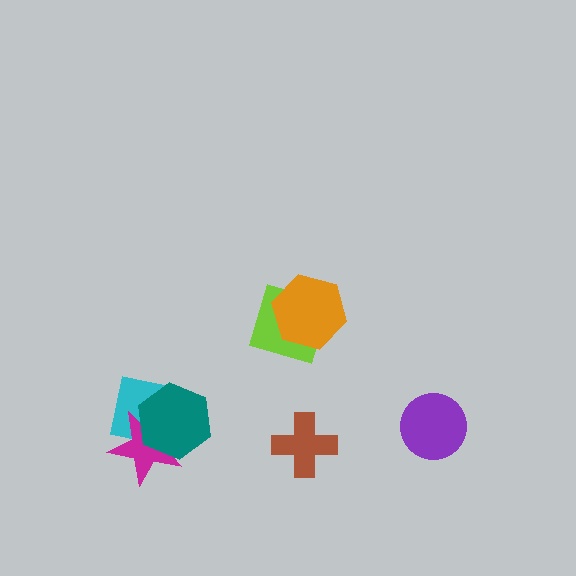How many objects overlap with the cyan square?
2 objects overlap with the cyan square.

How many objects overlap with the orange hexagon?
1 object overlaps with the orange hexagon.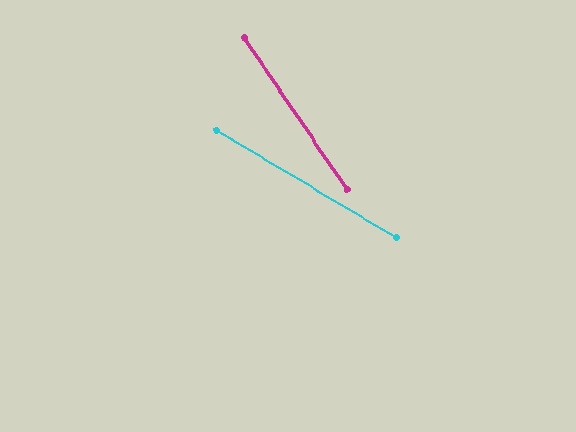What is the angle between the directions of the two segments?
Approximately 25 degrees.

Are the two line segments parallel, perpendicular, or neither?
Neither parallel nor perpendicular — they differ by about 25°.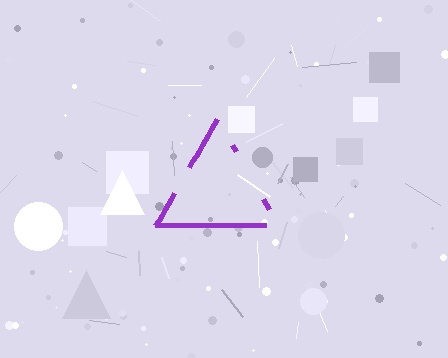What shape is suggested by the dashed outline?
The dashed outline suggests a triangle.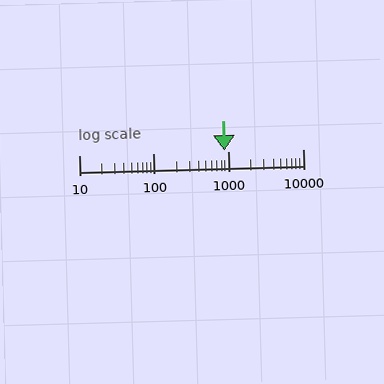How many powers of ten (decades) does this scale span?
The scale spans 3 decades, from 10 to 10000.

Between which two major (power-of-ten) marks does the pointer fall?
The pointer is between 100 and 1000.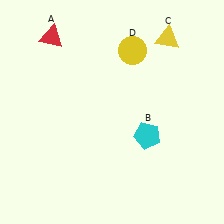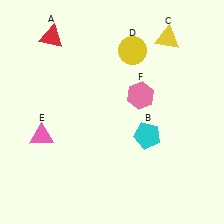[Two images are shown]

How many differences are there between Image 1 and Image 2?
There are 2 differences between the two images.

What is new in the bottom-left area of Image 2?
A pink triangle (E) was added in the bottom-left area of Image 2.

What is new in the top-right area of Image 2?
A pink hexagon (F) was added in the top-right area of Image 2.